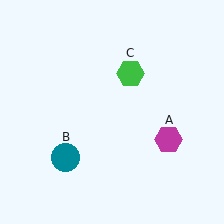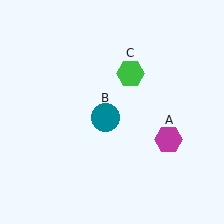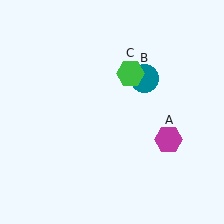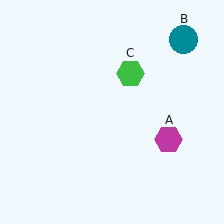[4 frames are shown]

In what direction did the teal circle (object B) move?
The teal circle (object B) moved up and to the right.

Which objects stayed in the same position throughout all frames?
Magenta hexagon (object A) and green hexagon (object C) remained stationary.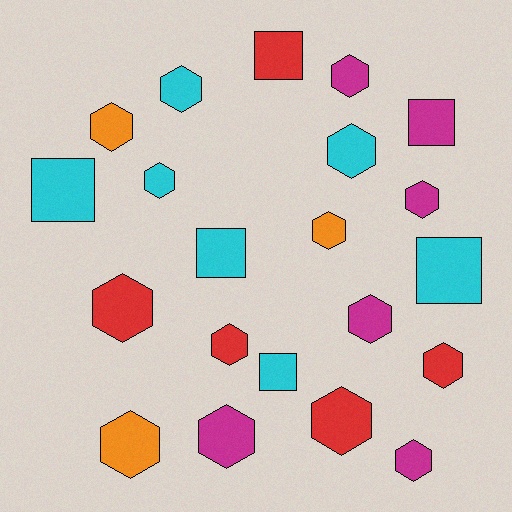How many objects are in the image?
There are 21 objects.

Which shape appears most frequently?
Hexagon, with 15 objects.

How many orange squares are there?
There are no orange squares.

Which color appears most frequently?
Cyan, with 7 objects.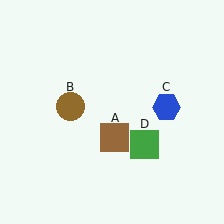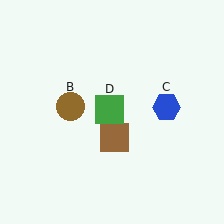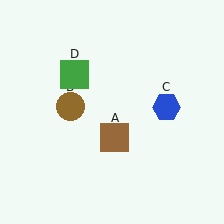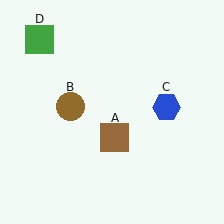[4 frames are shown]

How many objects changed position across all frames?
1 object changed position: green square (object D).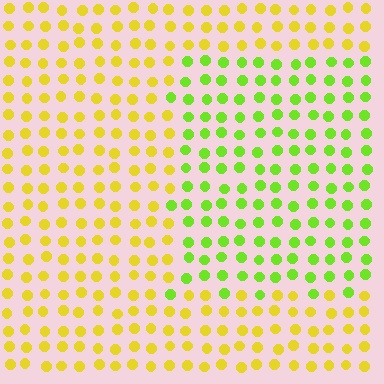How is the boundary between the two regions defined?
The boundary is defined purely by a slight shift in hue (about 42 degrees). Spacing, size, and orientation are identical on both sides.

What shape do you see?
I see a rectangle.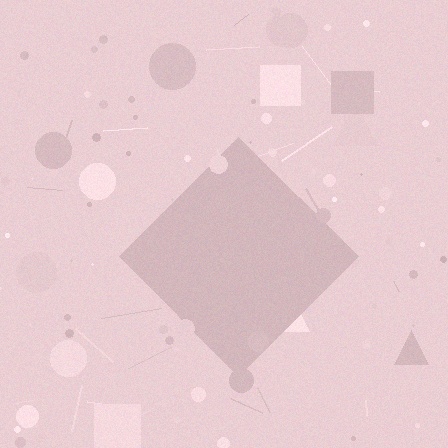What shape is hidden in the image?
A diamond is hidden in the image.